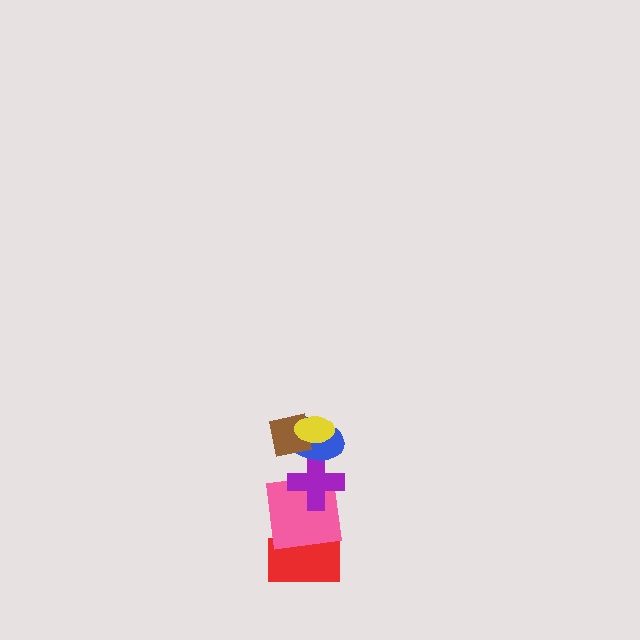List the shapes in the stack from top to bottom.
From top to bottom: the yellow ellipse, the brown square, the blue ellipse, the purple cross, the pink square, the red rectangle.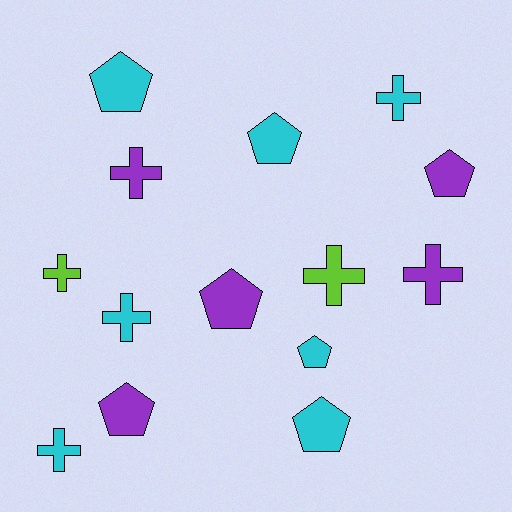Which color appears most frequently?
Cyan, with 7 objects.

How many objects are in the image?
There are 14 objects.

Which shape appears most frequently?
Cross, with 7 objects.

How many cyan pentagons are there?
There are 4 cyan pentagons.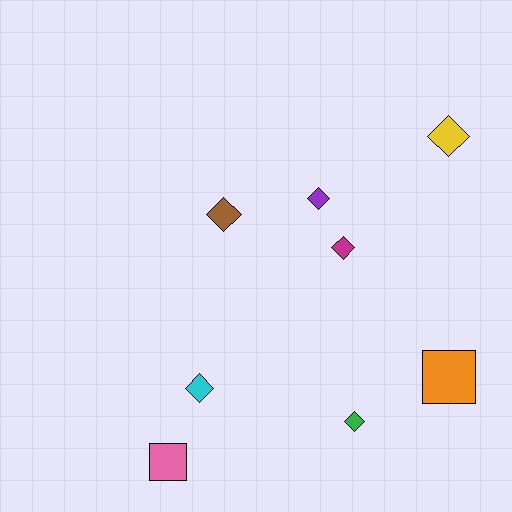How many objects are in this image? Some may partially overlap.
There are 8 objects.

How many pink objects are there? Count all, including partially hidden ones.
There is 1 pink object.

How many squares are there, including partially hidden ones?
There are 2 squares.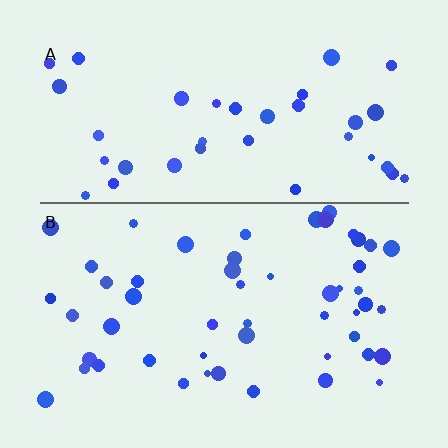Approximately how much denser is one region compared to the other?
Approximately 1.3× — region B over region A.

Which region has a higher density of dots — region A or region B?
B (the bottom).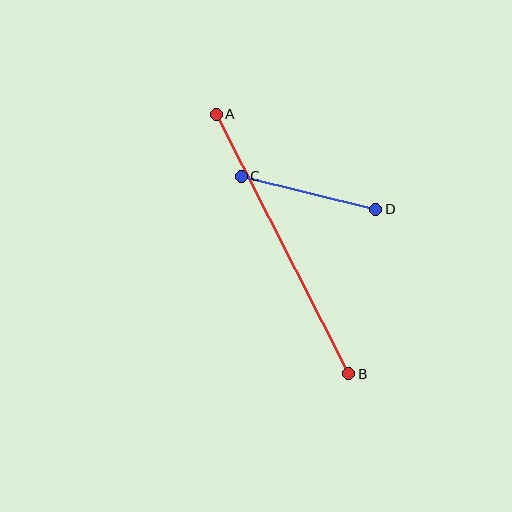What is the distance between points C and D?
The distance is approximately 139 pixels.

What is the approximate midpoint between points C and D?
The midpoint is at approximately (308, 193) pixels.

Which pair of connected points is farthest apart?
Points A and B are farthest apart.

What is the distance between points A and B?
The distance is approximately 291 pixels.